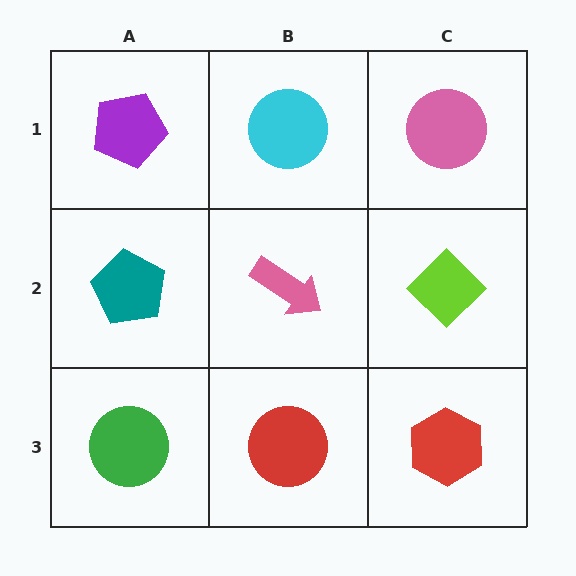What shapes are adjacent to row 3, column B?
A pink arrow (row 2, column B), a green circle (row 3, column A), a red hexagon (row 3, column C).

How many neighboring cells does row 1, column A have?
2.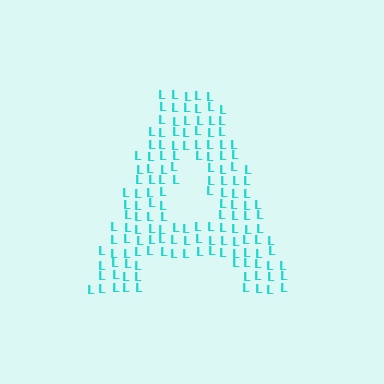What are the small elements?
The small elements are letter L's.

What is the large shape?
The large shape is the letter A.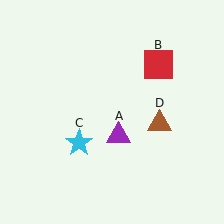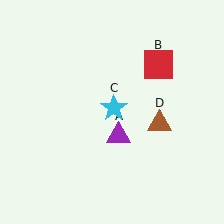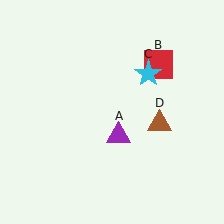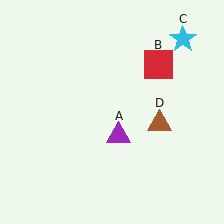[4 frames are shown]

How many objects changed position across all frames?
1 object changed position: cyan star (object C).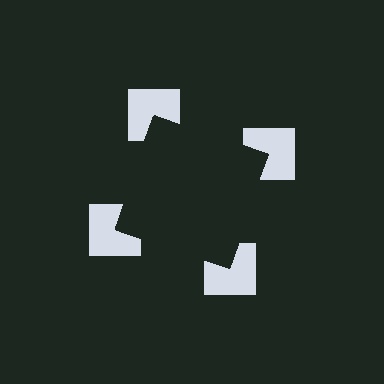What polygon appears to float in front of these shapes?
An illusory square — its edges are inferred from the aligned wedge cuts in the notched squares, not physically drawn.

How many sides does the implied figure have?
4 sides.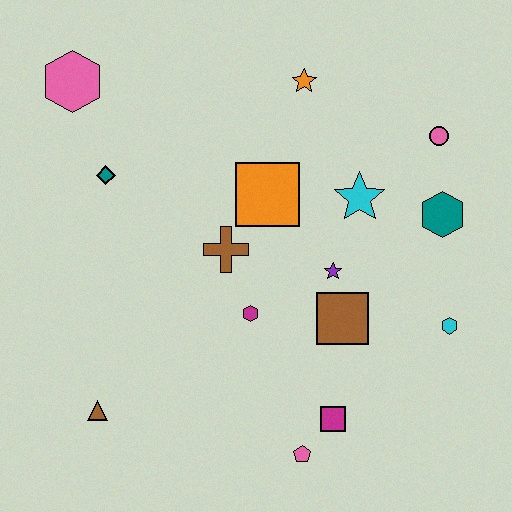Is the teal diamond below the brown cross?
No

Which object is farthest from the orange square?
The brown triangle is farthest from the orange square.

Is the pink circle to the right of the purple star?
Yes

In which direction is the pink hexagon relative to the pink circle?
The pink hexagon is to the left of the pink circle.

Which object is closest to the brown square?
The purple star is closest to the brown square.